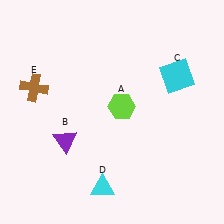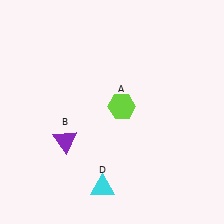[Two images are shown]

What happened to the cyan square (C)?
The cyan square (C) was removed in Image 2. It was in the top-right area of Image 1.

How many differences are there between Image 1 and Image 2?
There are 2 differences between the two images.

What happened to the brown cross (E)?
The brown cross (E) was removed in Image 2. It was in the top-left area of Image 1.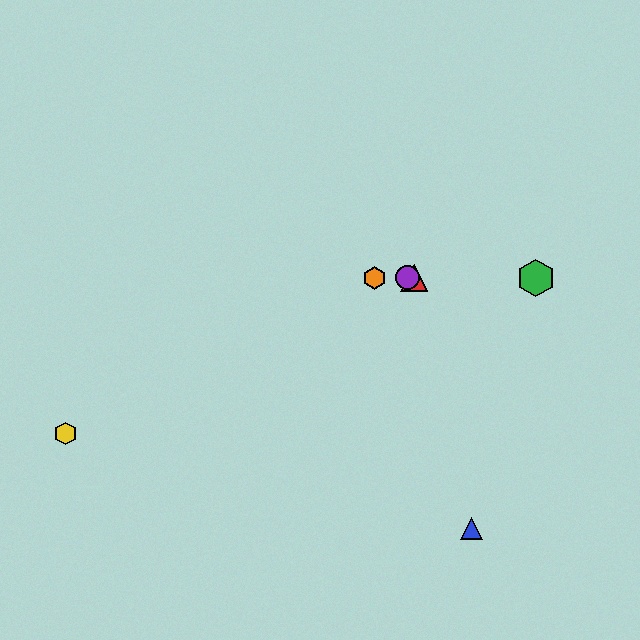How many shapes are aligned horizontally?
4 shapes (the red triangle, the green hexagon, the purple circle, the orange hexagon) are aligned horizontally.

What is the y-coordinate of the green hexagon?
The green hexagon is at y≈278.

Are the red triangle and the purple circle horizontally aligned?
Yes, both are at y≈278.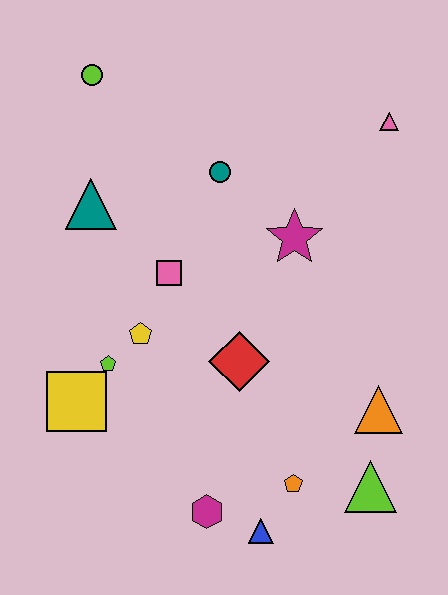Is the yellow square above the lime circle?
No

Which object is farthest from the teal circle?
The blue triangle is farthest from the teal circle.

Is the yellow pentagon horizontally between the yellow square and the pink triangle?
Yes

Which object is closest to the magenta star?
The teal circle is closest to the magenta star.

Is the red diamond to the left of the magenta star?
Yes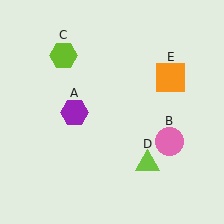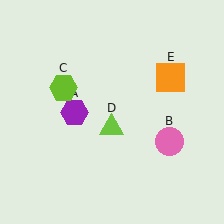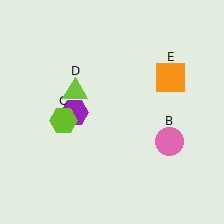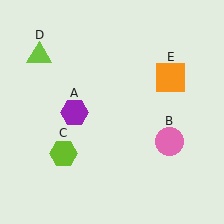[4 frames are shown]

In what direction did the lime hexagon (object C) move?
The lime hexagon (object C) moved down.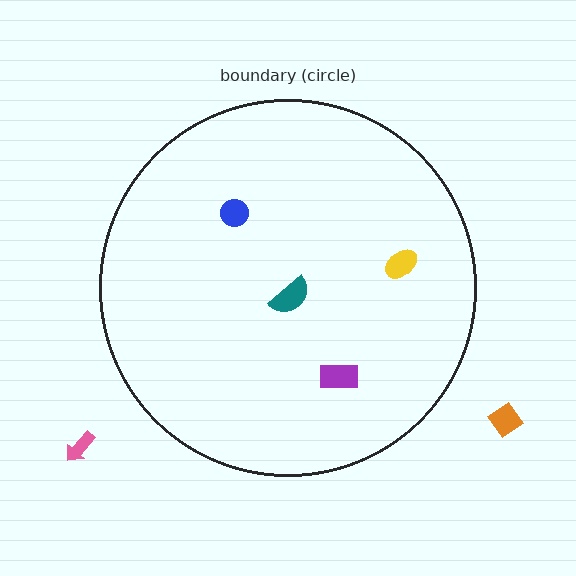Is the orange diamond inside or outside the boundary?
Outside.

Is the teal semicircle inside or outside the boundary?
Inside.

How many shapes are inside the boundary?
4 inside, 2 outside.